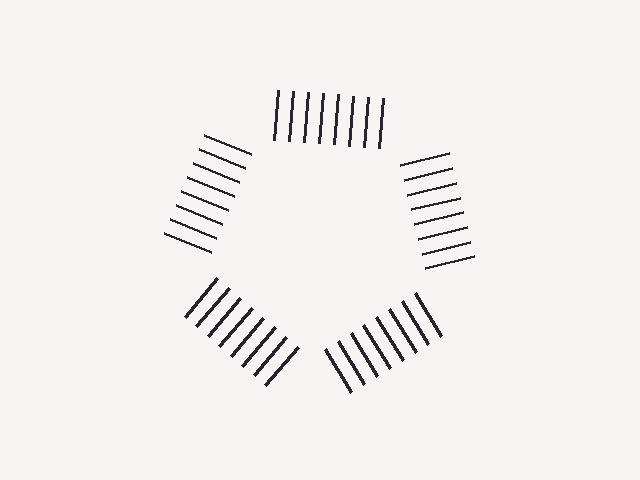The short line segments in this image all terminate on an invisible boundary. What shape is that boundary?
An illusory pentagon — the line segments terminate on its edges but no continuous stroke is drawn.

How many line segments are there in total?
40 — 8 along each of the 5 edges.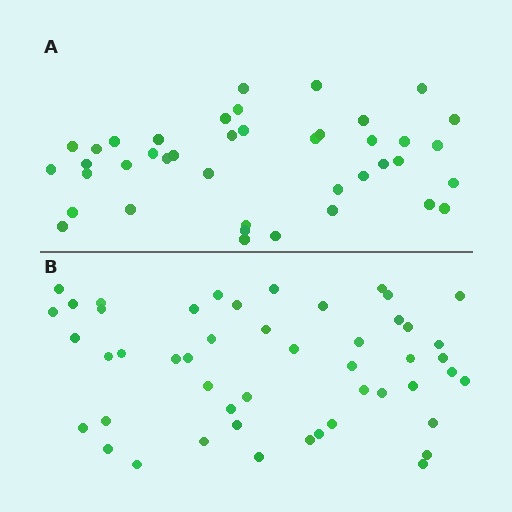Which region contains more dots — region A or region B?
Region B (the bottom region) has more dots.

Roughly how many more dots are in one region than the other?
Region B has roughly 8 or so more dots than region A.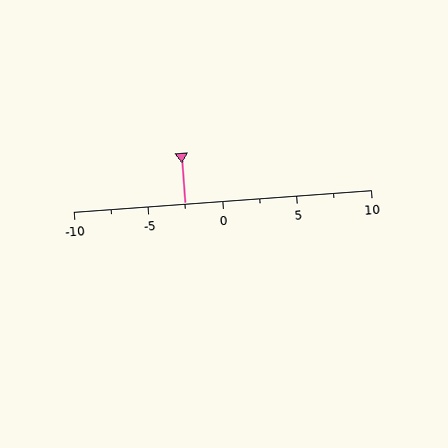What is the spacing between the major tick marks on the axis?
The major ticks are spaced 5 apart.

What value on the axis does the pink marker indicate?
The marker indicates approximately -2.5.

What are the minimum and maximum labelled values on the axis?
The axis runs from -10 to 10.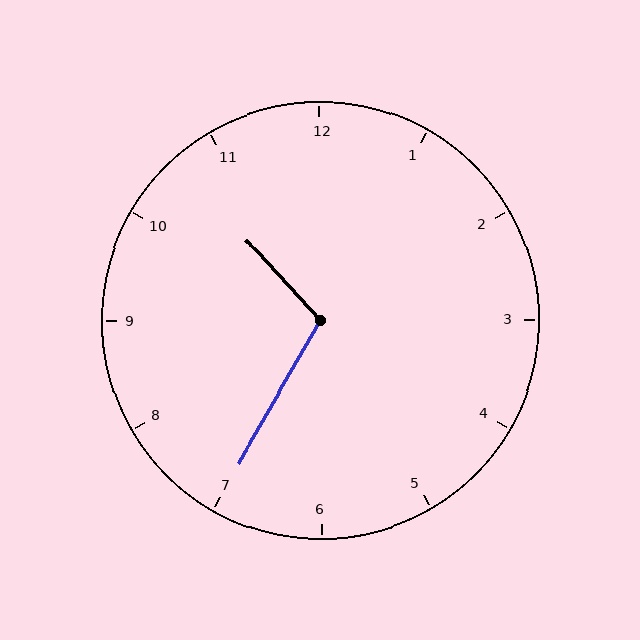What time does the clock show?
10:35.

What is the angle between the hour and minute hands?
Approximately 108 degrees.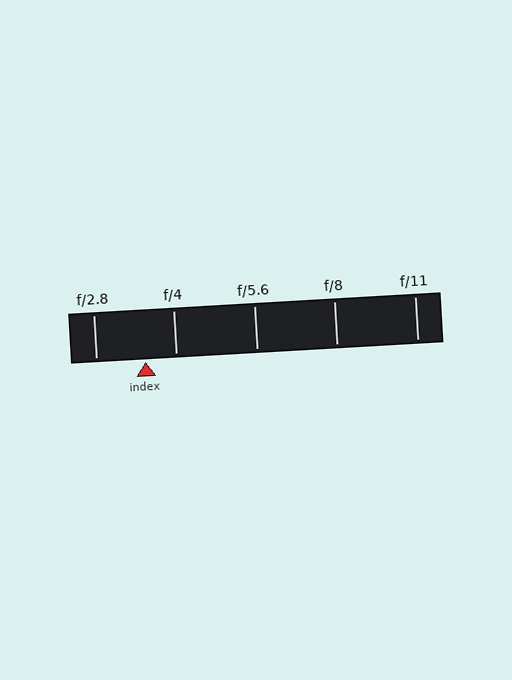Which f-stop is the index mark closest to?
The index mark is closest to f/4.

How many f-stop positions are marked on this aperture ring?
There are 5 f-stop positions marked.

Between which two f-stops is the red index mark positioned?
The index mark is between f/2.8 and f/4.